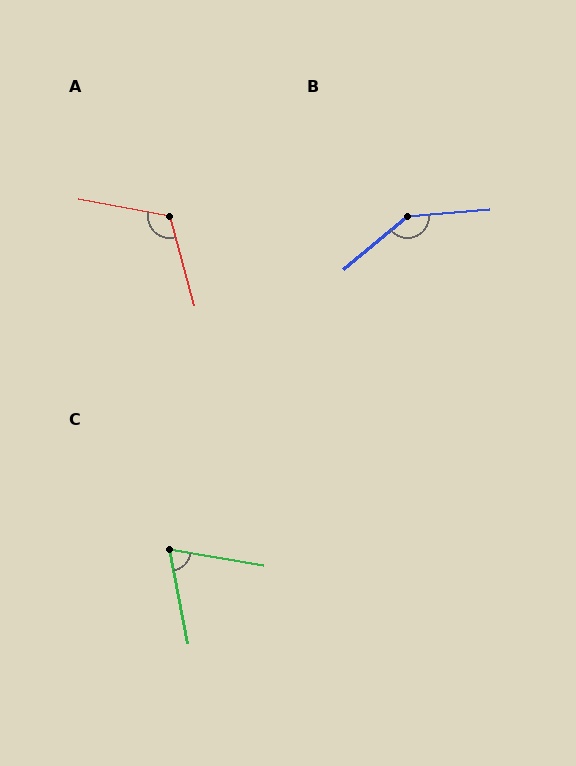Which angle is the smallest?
C, at approximately 69 degrees.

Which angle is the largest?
B, at approximately 145 degrees.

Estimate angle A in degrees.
Approximately 116 degrees.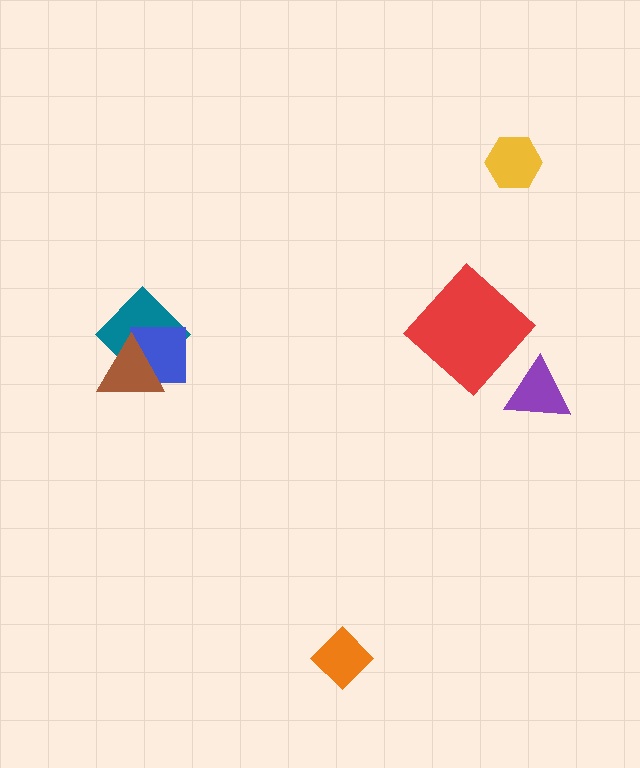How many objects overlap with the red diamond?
0 objects overlap with the red diamond.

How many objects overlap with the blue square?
2 objects overlap with the blue square.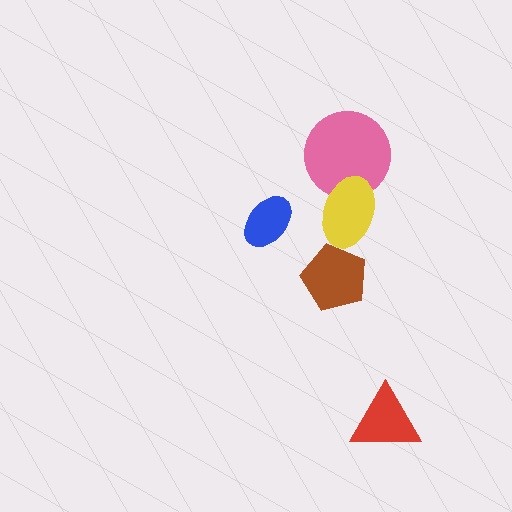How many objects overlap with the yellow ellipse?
1 object overlaps with the yellow ellipse.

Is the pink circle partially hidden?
Yes, it is partially covered by another shape.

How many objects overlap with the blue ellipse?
0 objects overlap with the blue ellipse.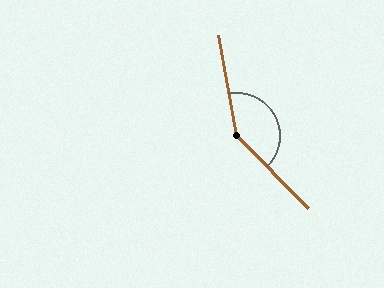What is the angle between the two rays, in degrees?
Approximately 145 degrees.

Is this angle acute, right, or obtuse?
It is obtuse.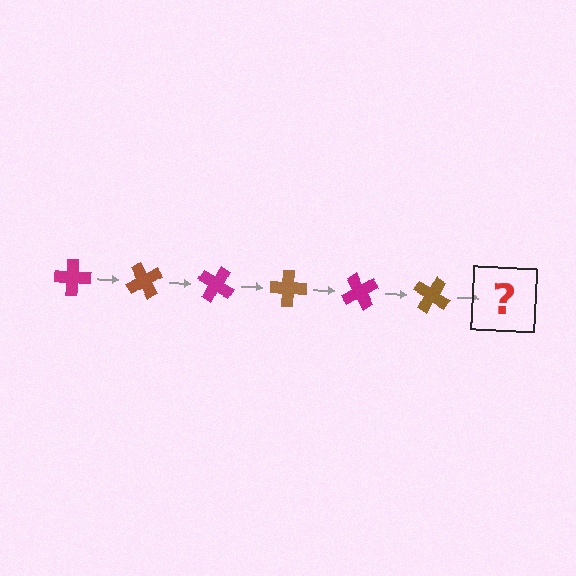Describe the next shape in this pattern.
It should be a magenta cross, rotated 360 degrees from the start.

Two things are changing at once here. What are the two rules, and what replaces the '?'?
The two rules are that it rotates 60 degrees each step and the color cycles through magenta and brown. The '?' should be a magenta cross, rotated 360 degrees from the start.